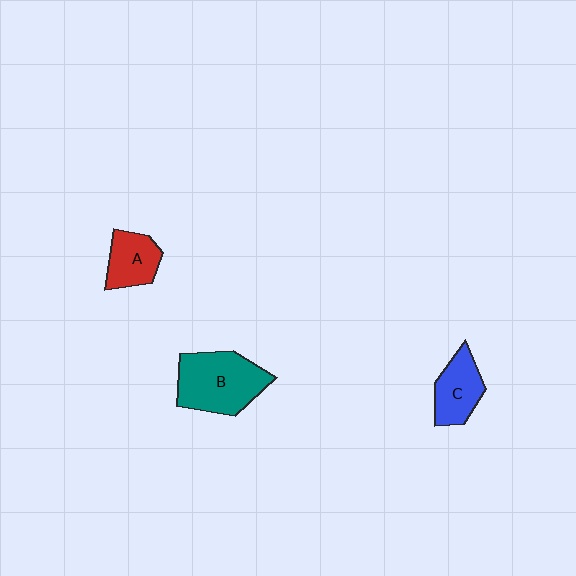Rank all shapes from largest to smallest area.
From largest to smallest: B (teal), C (blue), A (red).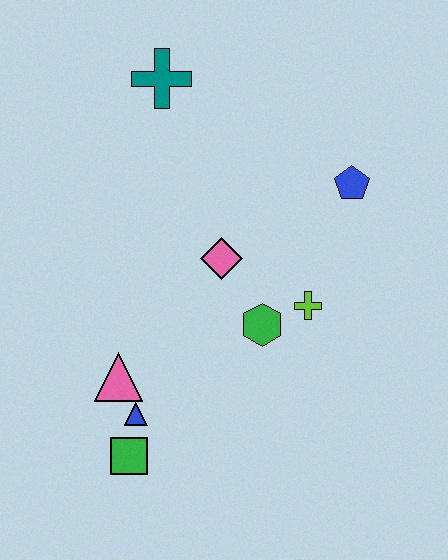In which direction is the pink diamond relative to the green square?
The pink diamond is above the green square.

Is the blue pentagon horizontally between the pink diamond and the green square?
No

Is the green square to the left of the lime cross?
Yes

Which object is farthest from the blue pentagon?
The green square is farthest from the blue pentagon.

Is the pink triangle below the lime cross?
Yes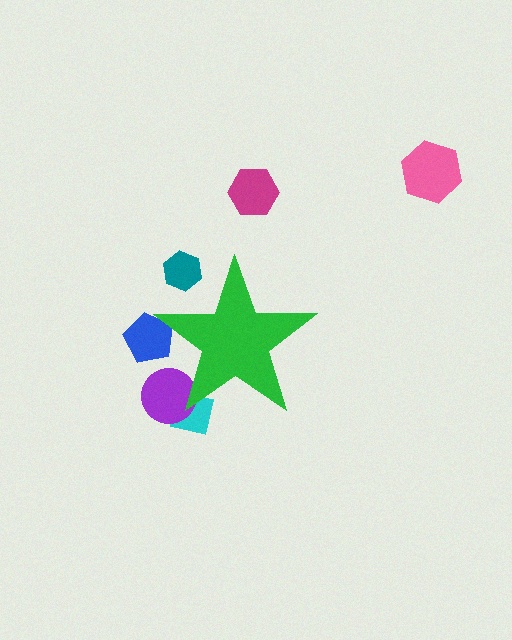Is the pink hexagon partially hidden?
No, the pink hexagon is fully visible.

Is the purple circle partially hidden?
Yes, the purple circle is partially hidden behind the green star.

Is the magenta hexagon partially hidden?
No, the magenta hexagon is fully visible.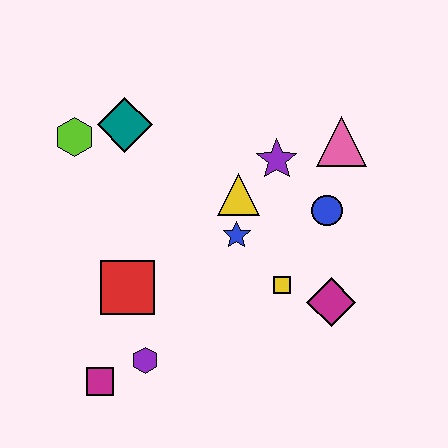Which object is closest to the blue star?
The yellow triangle is closest to the blue star.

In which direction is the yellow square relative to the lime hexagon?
The yellow square is to the right of the lime hexagon.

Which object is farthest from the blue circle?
The magenta square is farthest from the blue circle.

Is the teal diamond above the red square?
Yes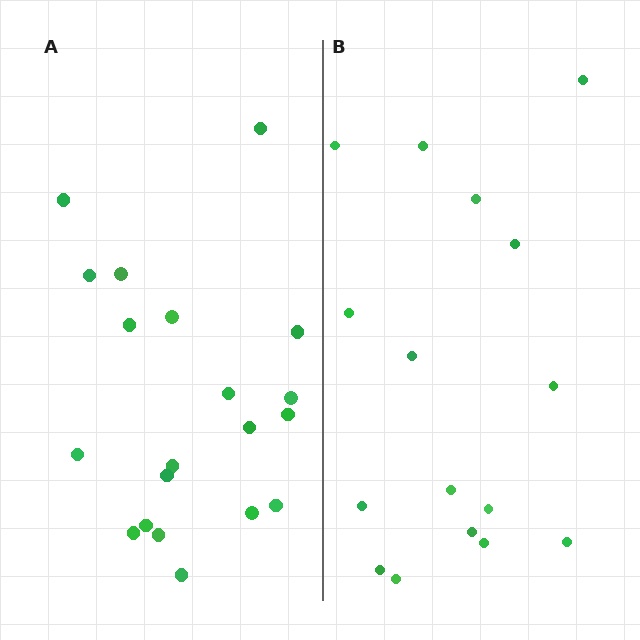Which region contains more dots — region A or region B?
Region A (the left region) has more dots.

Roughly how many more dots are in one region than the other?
Region A has about 4 more dots than region B.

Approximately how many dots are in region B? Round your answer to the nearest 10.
About 20 dots. (The exact count is 16, which rounds to 20.)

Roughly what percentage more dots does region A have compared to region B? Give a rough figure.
About 25% more.